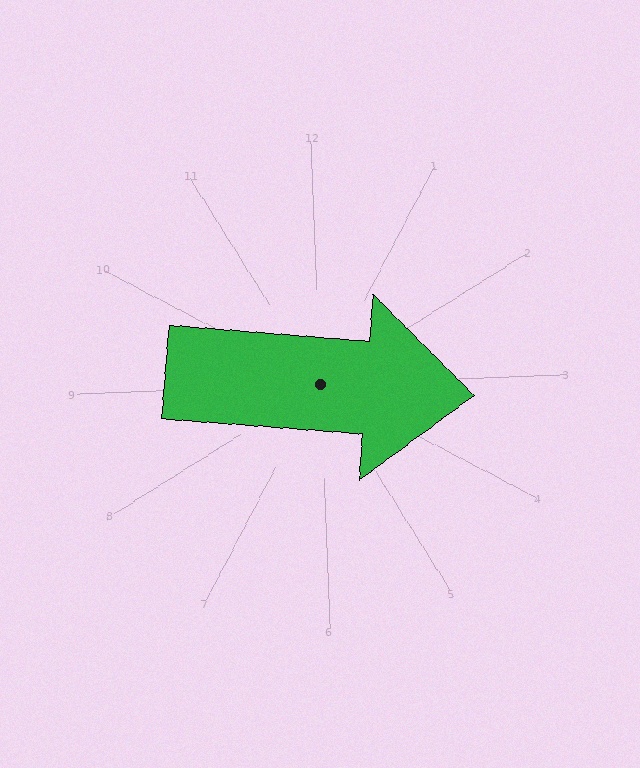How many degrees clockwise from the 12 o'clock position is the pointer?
Approximately 97 degrees.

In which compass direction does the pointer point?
East.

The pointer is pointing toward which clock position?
Roughly 3 o'clock.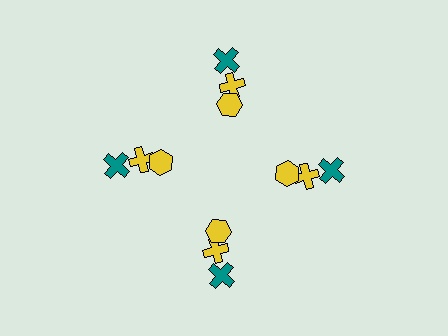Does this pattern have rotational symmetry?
Yes, this pattern has 4-fold rotational symmetry. It looks the same after rotating 90 degrees around the center.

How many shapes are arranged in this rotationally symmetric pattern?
There are 12 shapes, arranged in 4 groups of 3.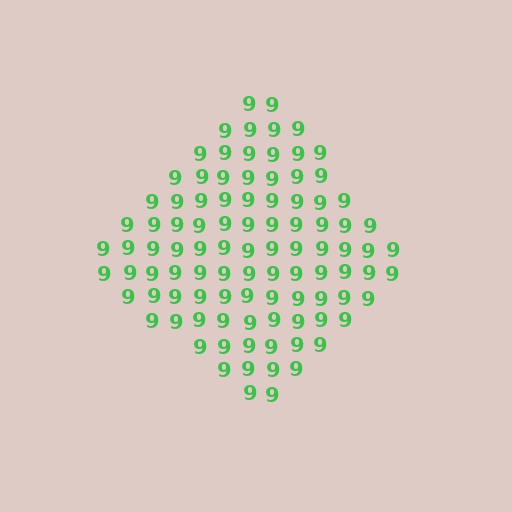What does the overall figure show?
The overall figure shows a diamond.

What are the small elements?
The small elements are digit 9's.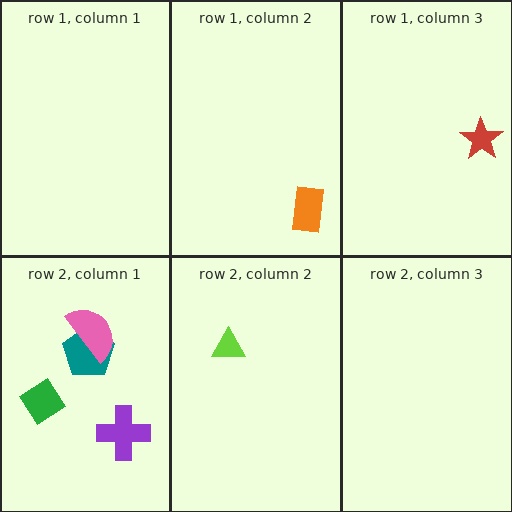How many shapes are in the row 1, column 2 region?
1.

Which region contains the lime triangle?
The row 2, column 2 region.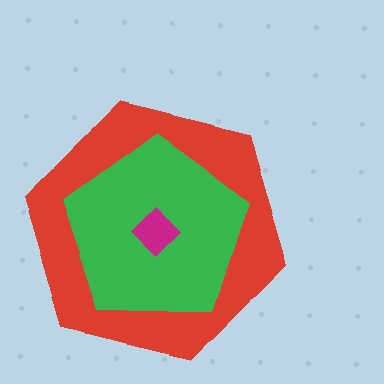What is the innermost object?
The magenta diamond.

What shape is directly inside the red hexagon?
The green pentagon.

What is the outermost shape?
The red hexagon.